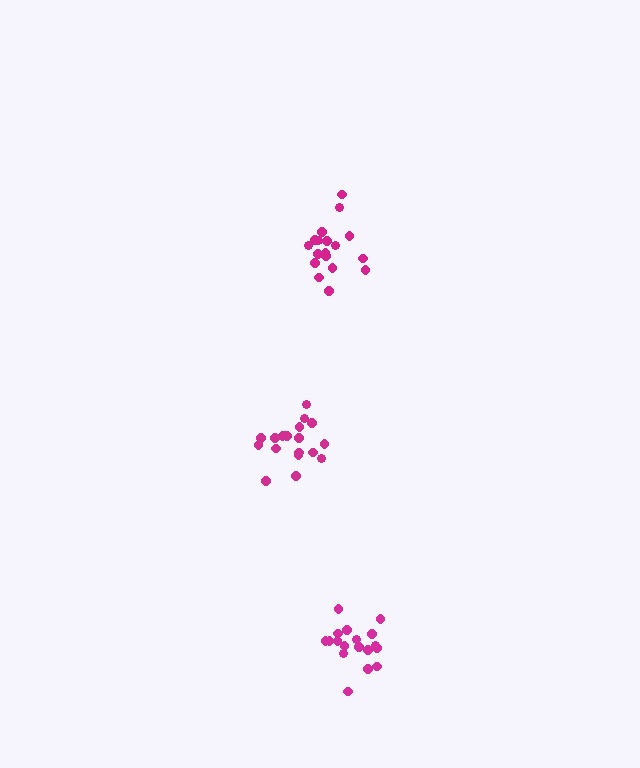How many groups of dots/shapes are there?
There are 3 groups.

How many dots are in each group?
Group 1: 18 dots, Group 2: 19 dots, Group 3: 18 dots (55 total).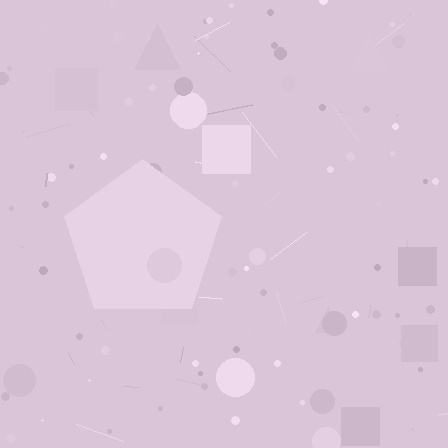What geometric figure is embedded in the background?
A pentagon is embedded in the background.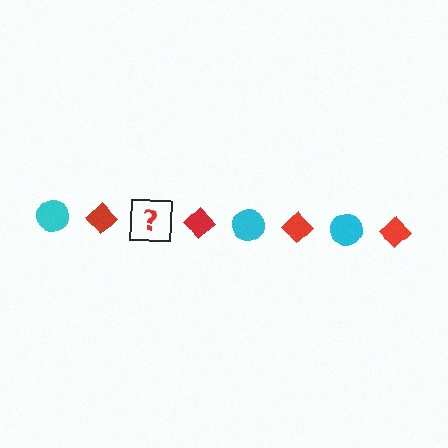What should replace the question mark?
The question mark should be replaced with a cyan circle.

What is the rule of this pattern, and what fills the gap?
The rule is that the pattern alternates between cyan circle and red diamond. The gap should be filled with a cyan circle.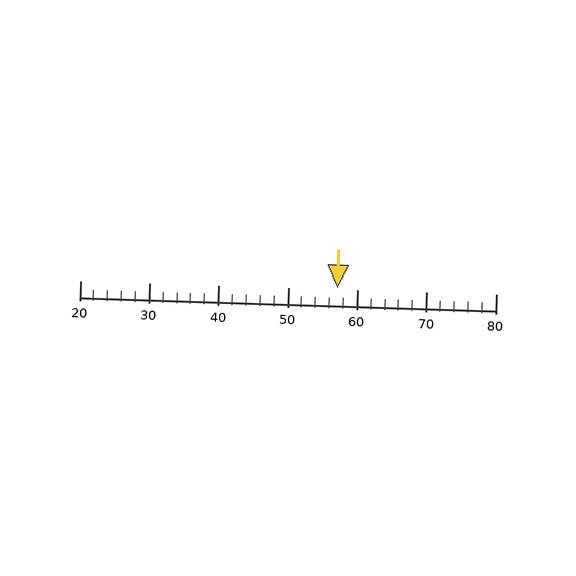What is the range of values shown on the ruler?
The ruler shows values from 20 to 80.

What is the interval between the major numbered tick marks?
The major tick marks are spaced 10 units apart.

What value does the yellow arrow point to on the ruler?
The yellow arrow points to approximately 57.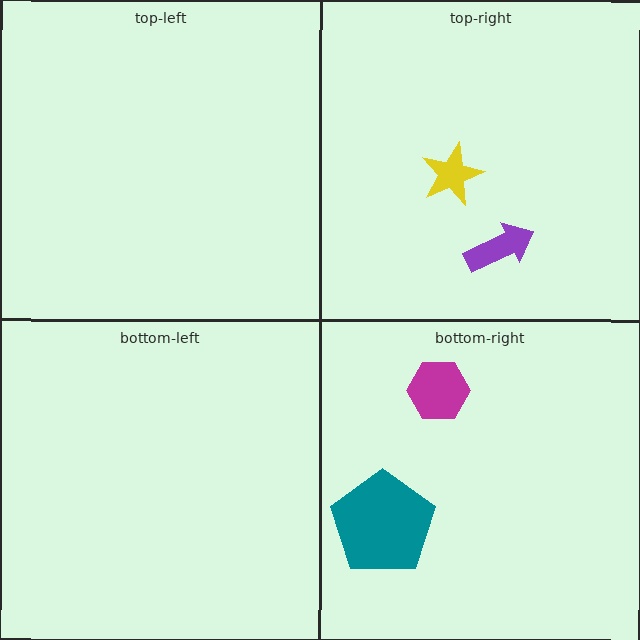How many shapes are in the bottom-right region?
2.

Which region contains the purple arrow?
The top-right region.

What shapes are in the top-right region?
The purple arrow, the yellow star.